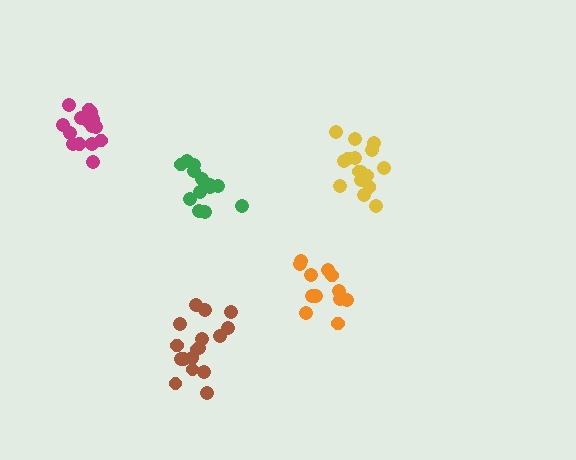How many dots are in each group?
Group 1: 16 dots, Group 2: 16 dots, Group 3: 17 dots, Group 4: 12 dots, Group 5: 13 dots (74 total).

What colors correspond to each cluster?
The clusters are colored: yellow, magenta, brown, orange, green.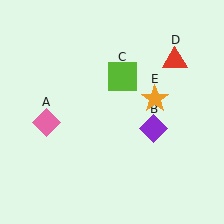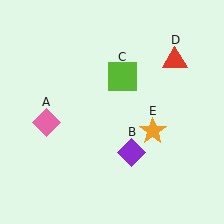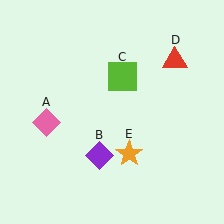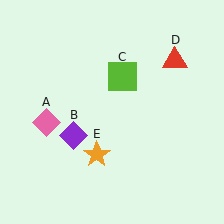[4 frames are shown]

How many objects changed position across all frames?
2 objects changed position: purple diamond (object B), orange star (object E).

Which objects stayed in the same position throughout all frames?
Pink diamond (object A) and lime square (object C) and red triangle (object D) remained stationary.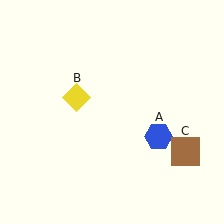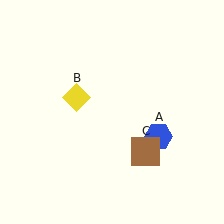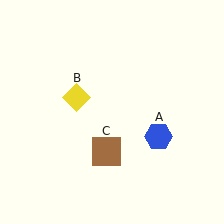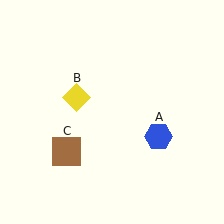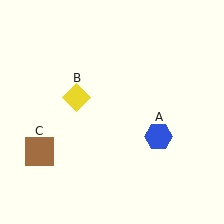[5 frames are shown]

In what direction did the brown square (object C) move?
The brown square (object C) moved left.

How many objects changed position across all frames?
1 object changed position: brown square (object C).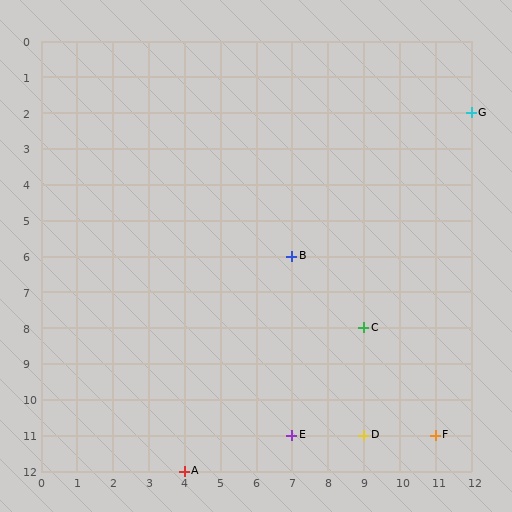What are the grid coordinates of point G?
Point G is at grid coordinates (12, 2).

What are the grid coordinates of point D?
Point D is at grid coordinates (9, 11).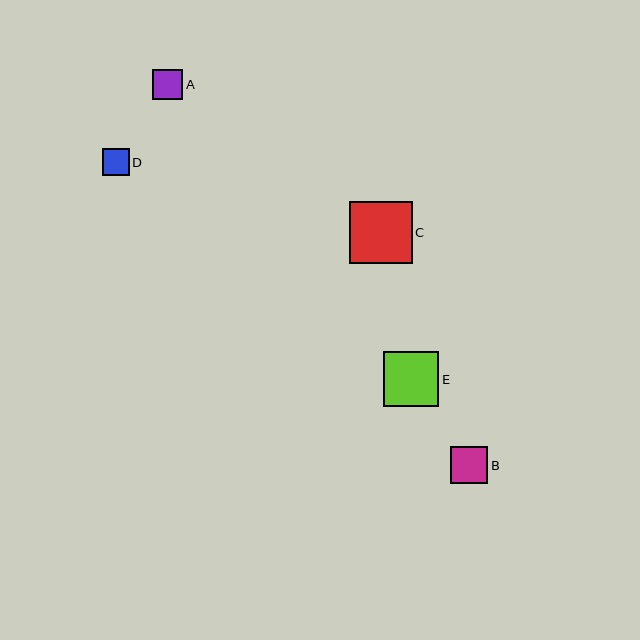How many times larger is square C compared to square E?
Square C is approximately 1.1 times the size of square E.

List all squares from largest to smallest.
From largest to smallest: C, E, B, A, D.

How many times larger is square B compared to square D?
Square B is approximately 1.4 times the size of square D.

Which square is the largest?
Square C is the largest with a size of approximately 63 pixels.